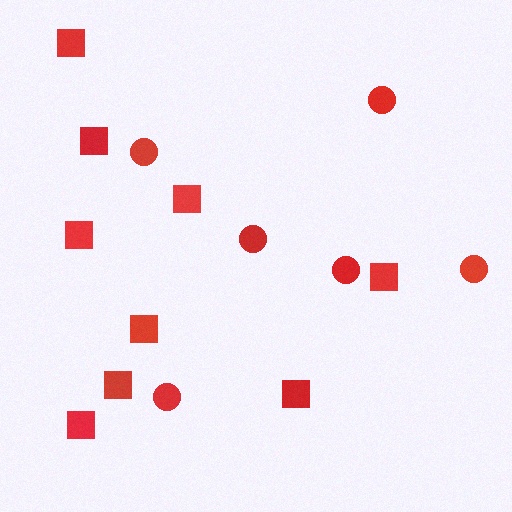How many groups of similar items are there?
There are 2 groups: one group of circles (6) and one group of squares (9).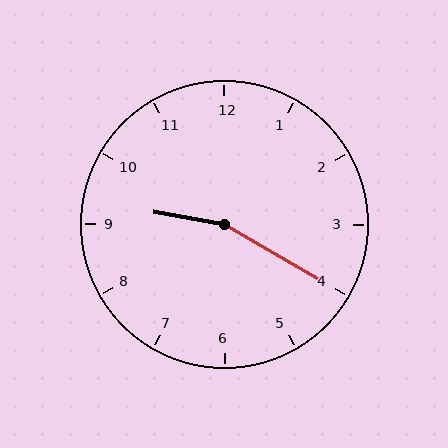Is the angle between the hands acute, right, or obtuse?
It is obtuse.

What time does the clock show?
9:20.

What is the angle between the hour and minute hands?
Approximately 160 degrees.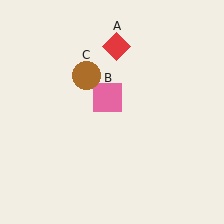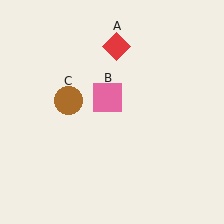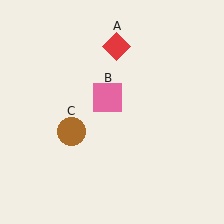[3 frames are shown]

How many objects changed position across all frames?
1 object changed position: brown circle (object C).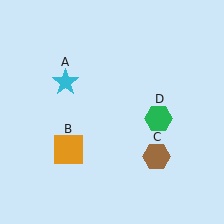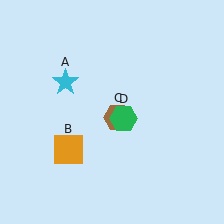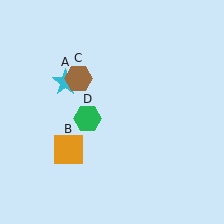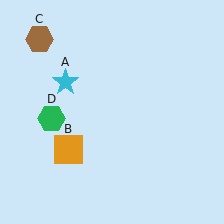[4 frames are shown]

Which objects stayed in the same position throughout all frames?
Cyan star (object A) and orange square (object B) remained stationary.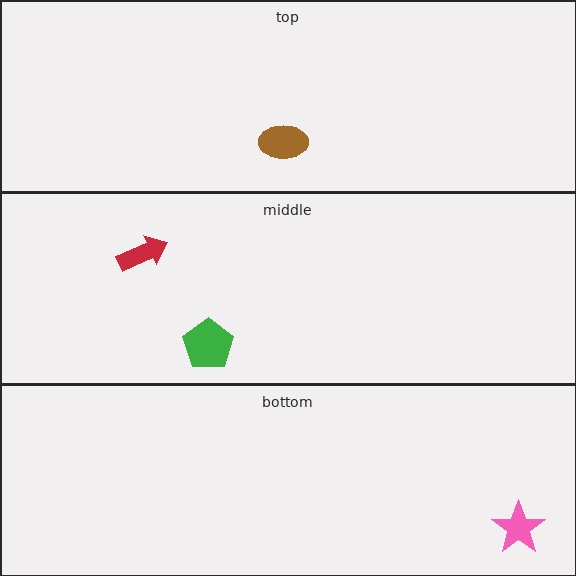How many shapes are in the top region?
1.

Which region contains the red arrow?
The middle region.